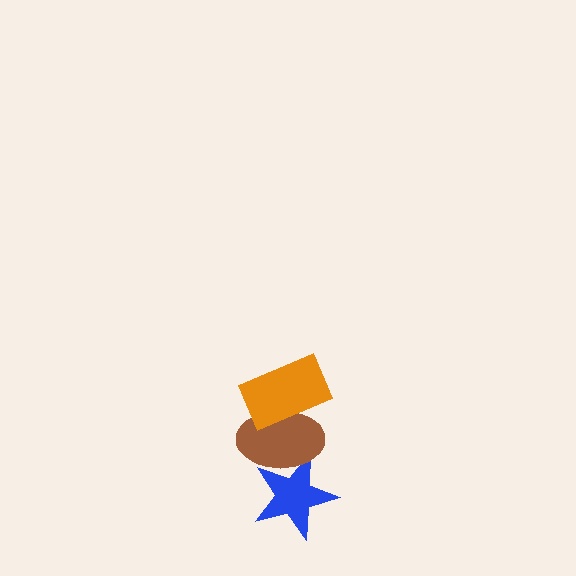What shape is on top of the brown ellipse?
The orange rectangle is on top of the brown ellipse.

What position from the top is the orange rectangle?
The orange rectangle is 1st from the top.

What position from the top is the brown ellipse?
The brown ellipse is 2nd from the top.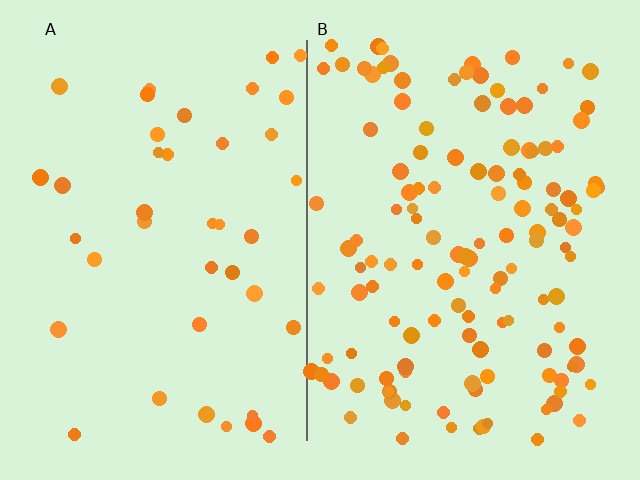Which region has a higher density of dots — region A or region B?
B (the right).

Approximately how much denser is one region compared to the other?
Approximately 3.2× — region B over region A.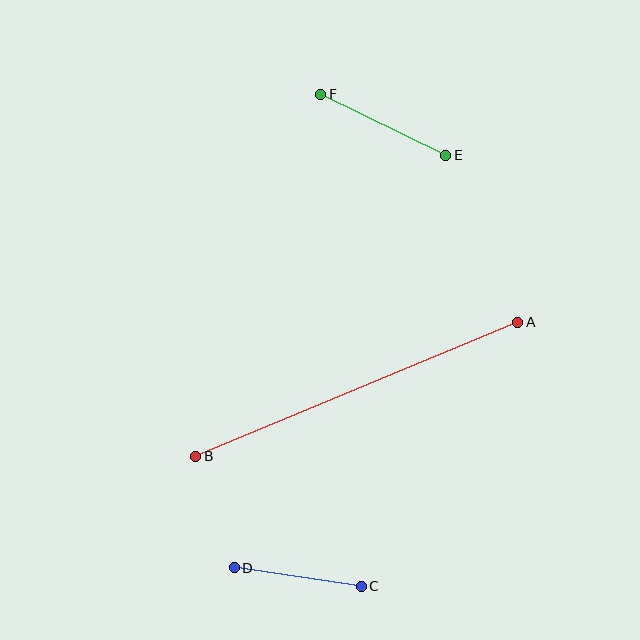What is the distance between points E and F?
The distance is approximately 139 pixels.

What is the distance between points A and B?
The distance is approximately 349 pixels.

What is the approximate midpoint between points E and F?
The midpoint is at approximately (383, 125) pixels.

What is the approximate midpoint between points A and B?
The midpoint is at approximately (357, 389) pixels.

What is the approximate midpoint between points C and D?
The midpoint is at approximately (298, 577) pixels.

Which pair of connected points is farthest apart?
Points A and B are farthest apart.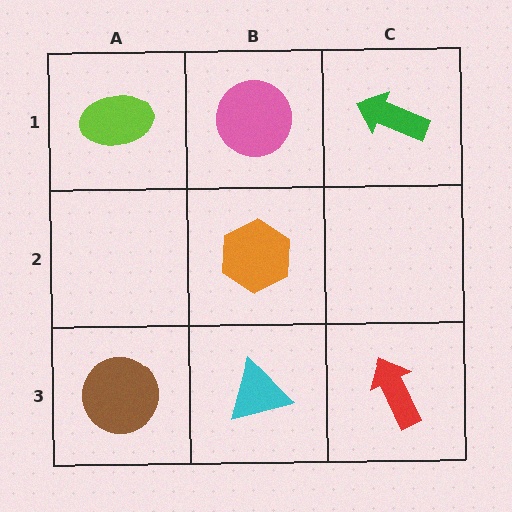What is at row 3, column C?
A red arrow.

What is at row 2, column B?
An orange hexagon.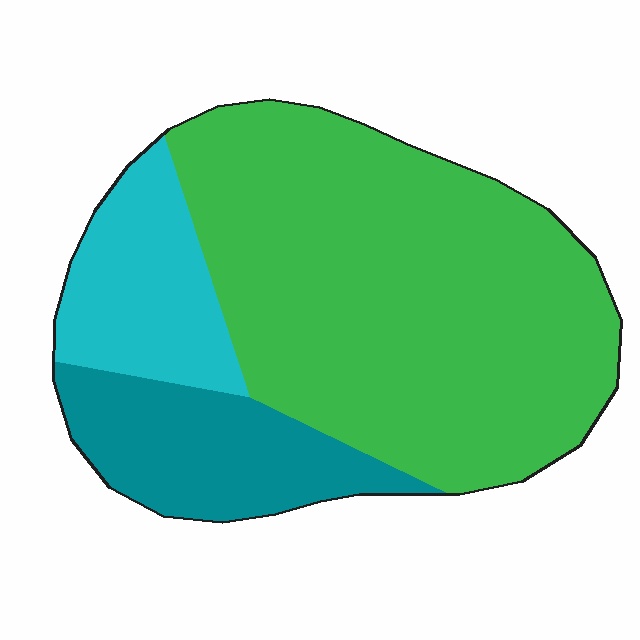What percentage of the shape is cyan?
Cyan takes up about one sixth (1/6) of the shape.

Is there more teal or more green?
Green.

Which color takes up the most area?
Green, at roughly 65%.